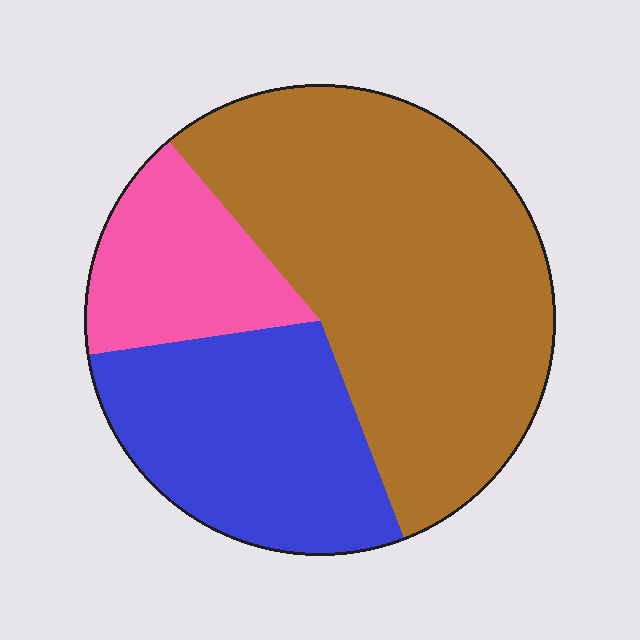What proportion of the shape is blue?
Blue covers around 30% of the shape.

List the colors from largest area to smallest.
From largest to smallest: brown, blue, pink.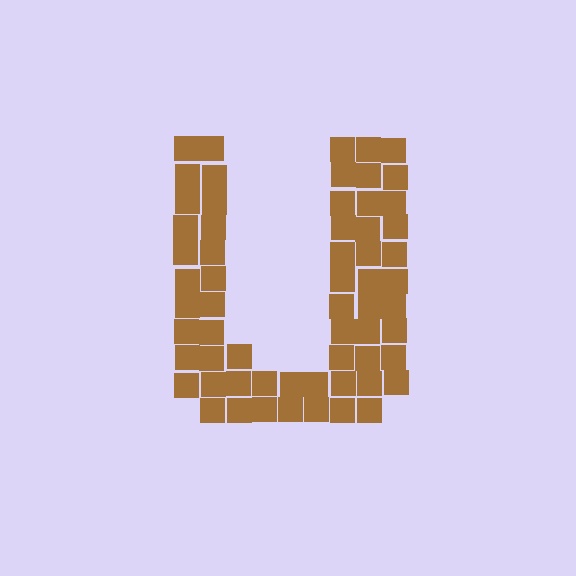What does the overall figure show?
The overall figure shows the letter U.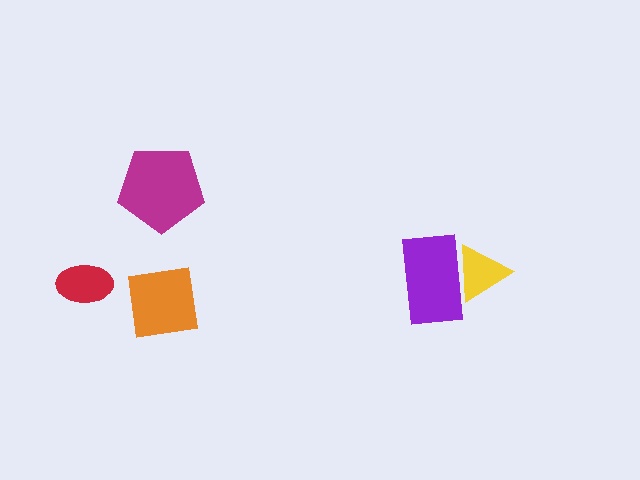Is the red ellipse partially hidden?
No, no other shape covers it.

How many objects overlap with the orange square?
0 objects overlap with the orange square.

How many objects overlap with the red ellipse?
0 objects overlap with the red ellipse.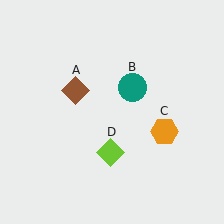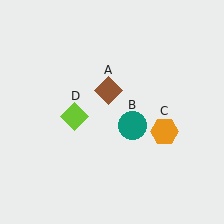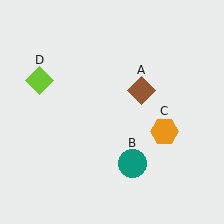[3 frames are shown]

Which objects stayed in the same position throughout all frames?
Orange hexagon (object C) remained stationary.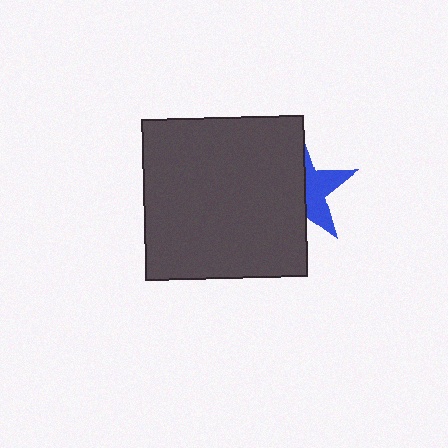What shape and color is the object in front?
The object in front is a dark gray square.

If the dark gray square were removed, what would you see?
You would see the complete blue star.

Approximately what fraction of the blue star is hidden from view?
Roughly 59% of the blue star is hidden behind the dark gray square.